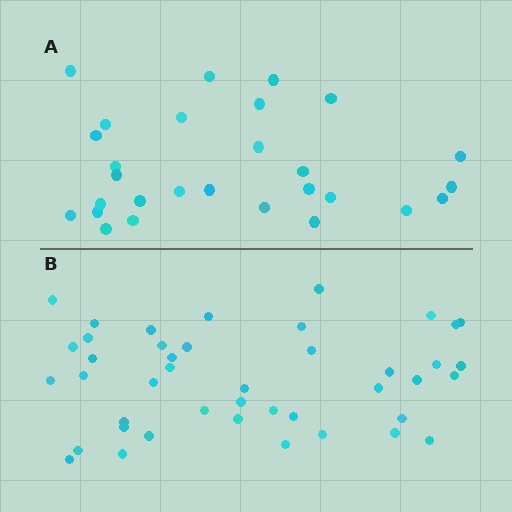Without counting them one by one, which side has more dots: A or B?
Region B (the bottom region) has more dots.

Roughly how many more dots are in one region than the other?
Region B has approximately 15 more dots than region A.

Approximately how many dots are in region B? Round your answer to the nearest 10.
About 40 dots. (The exact count is 43, which rounds to 40.)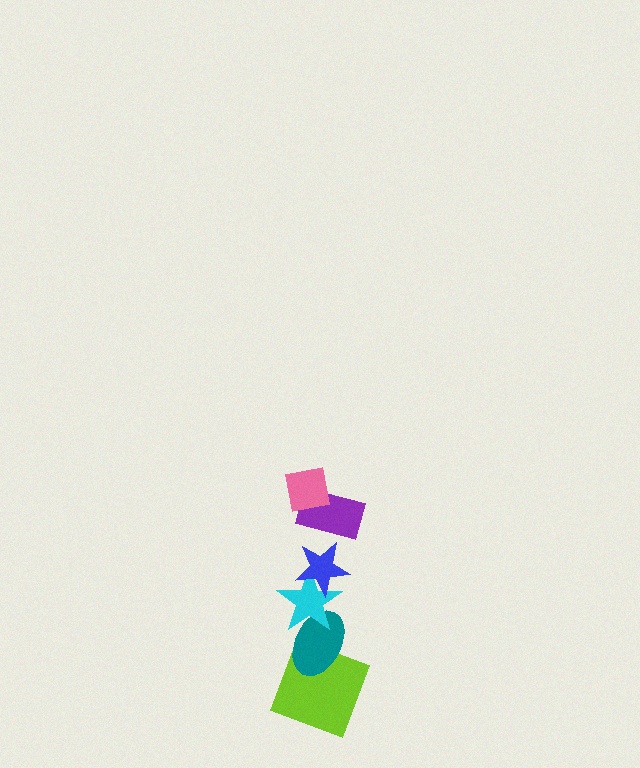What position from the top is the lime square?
The lime square is 6th from the top.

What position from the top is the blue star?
The blue star is 3rd from the top.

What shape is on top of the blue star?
The purple rectangle is on top of the blue star.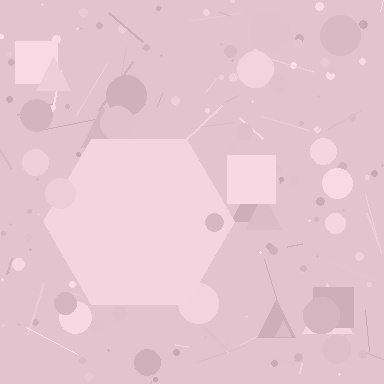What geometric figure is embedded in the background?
A hexagon is embedded in the background.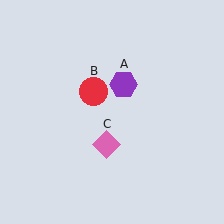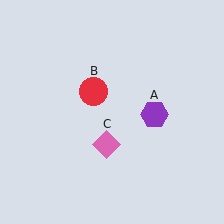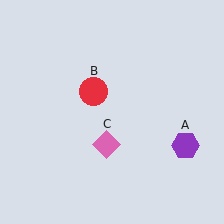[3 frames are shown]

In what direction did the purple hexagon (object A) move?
The purple hexagon (object A) moved down and to the right.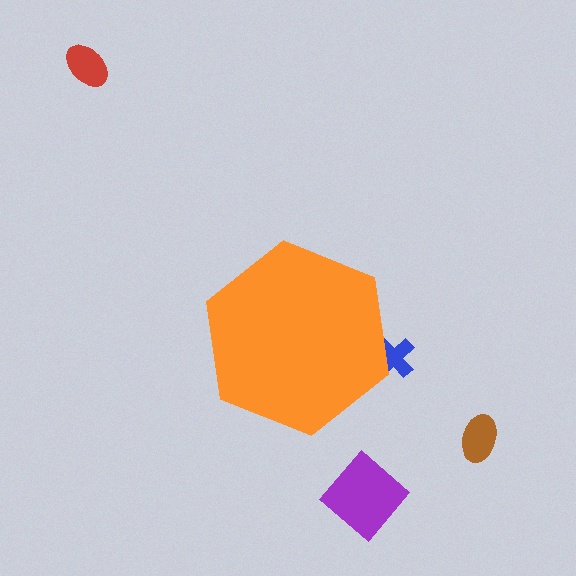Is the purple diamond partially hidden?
No, the purple diamond is fully visible.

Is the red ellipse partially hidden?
No, the red ellipse is fully visible.